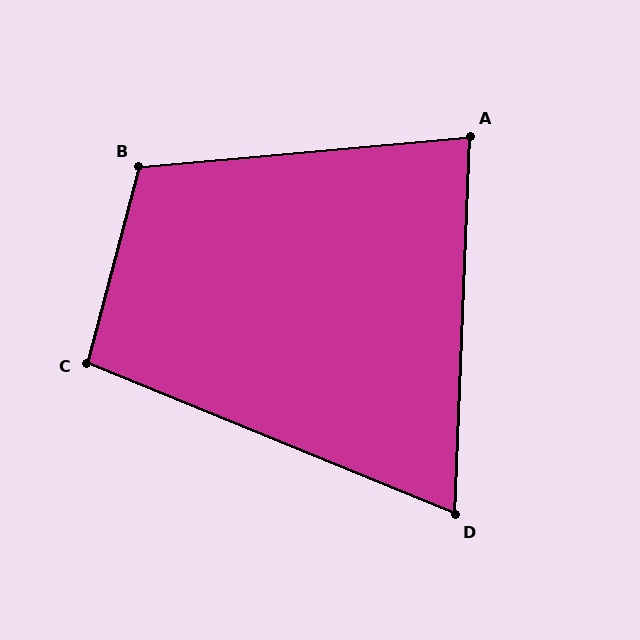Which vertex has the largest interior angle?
B, at approximately 110 degrees.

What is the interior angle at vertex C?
Approximately 97 degrees (obtuse).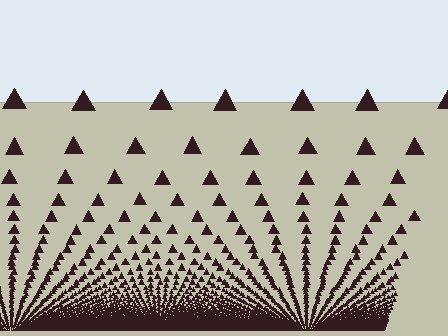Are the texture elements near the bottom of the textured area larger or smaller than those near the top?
Smaller. The gradient is inverted — elements near the bottom are smaller and denser.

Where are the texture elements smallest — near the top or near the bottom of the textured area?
Near the bottom.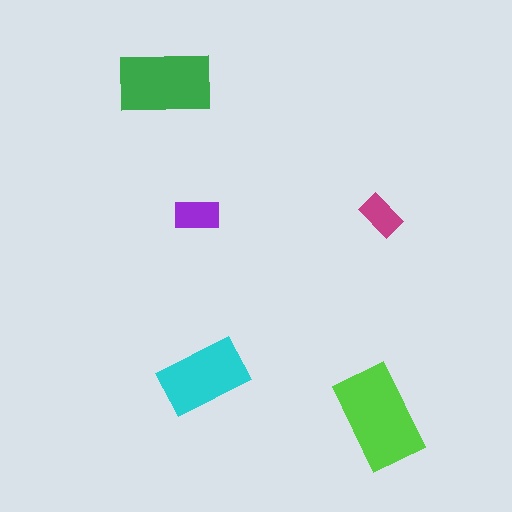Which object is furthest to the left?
The green rectangle is leftmost.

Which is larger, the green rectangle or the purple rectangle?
The green one.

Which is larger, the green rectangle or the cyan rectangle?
The green one.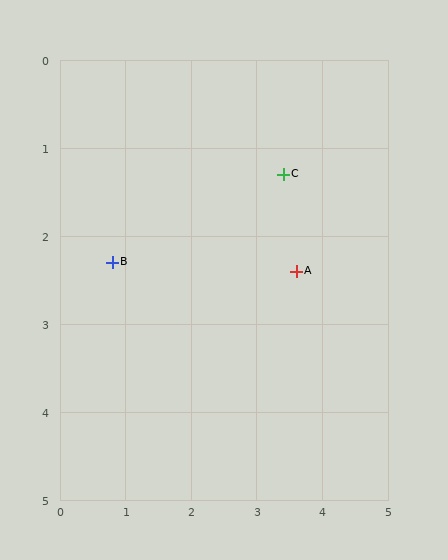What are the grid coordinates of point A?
Point A is at approximately (3.6, 2.4).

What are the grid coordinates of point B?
Point B is at approximately (0.8, 2.3).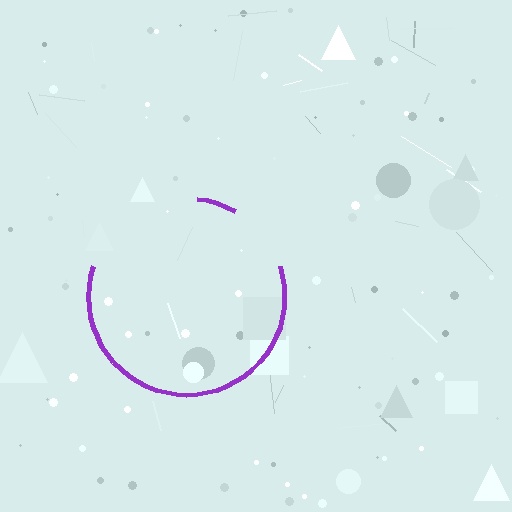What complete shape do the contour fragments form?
The contour fragments form a circle.